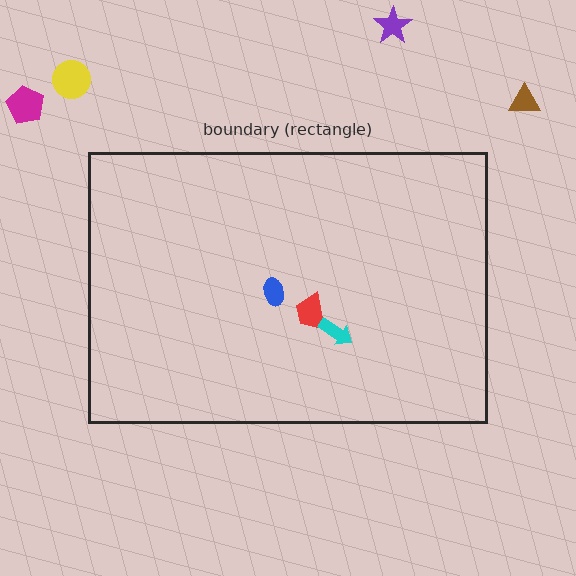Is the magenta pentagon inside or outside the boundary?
Outside.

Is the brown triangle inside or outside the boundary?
Outside.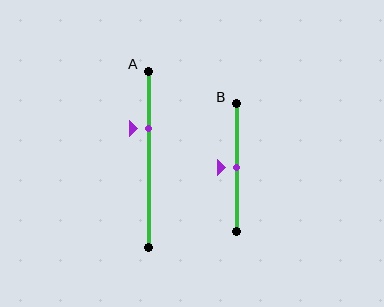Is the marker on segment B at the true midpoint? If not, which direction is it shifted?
Yes, the marker on segment B is at the true midpoint.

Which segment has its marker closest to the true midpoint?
Segment B has its marker closest to the true midpoint.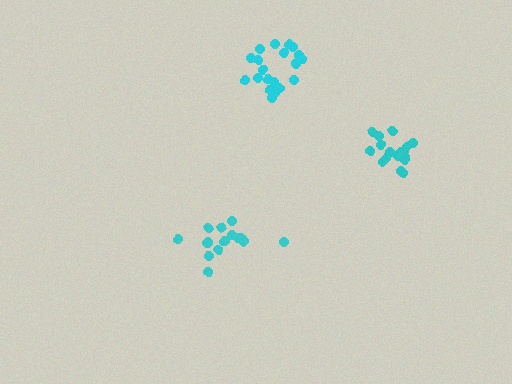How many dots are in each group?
Group 1: 17 dots, Group 2: 16 dots, Group 3: 21 dots (54 total).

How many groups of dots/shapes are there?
There are 3 groups.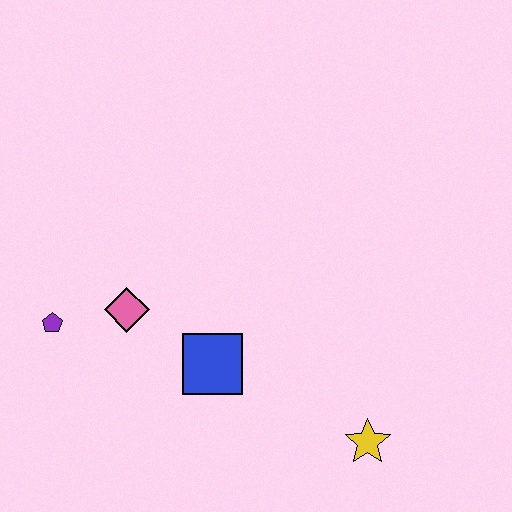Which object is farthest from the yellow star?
The purple pentagon is farthest from the yellow star.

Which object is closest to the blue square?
The pink diamond is closest to the blue square.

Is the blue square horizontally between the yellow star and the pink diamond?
Yes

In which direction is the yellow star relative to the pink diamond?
The yellow star is to the right of the pink diamond.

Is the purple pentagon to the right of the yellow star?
No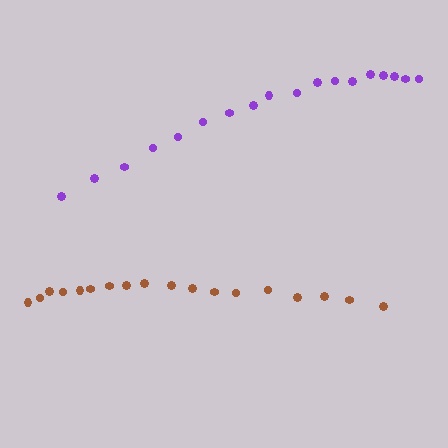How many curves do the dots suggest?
There are 2 distinct paths.